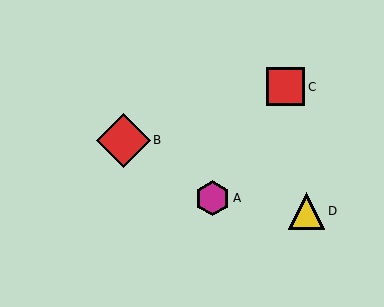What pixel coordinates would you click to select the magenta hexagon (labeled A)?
Click at (213, 198) to select the magenta hexagon A.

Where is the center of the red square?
The center of the red square is at (286, 87).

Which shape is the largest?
The red diamond (labeled B) is the largest.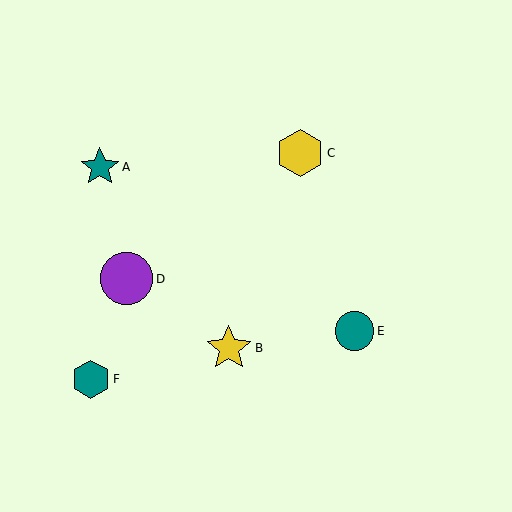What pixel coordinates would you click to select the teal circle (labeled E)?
Click at (355, 331) to select the teal circle E.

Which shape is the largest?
The purple circle (labeled D) is the largest.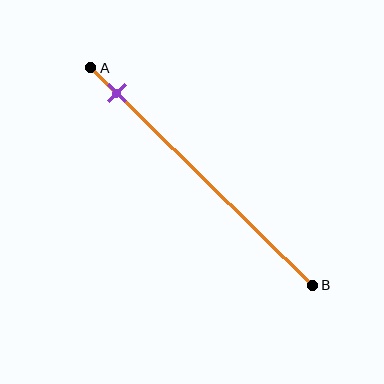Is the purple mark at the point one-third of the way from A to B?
No, the mark is at about 10% from A, not at the 33% one-third point.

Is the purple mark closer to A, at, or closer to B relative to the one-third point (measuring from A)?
The purple mark is closer to point A than the one-third point of segment AB.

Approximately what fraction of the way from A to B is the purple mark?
The purple mark is approximately 10% of the way from A to B.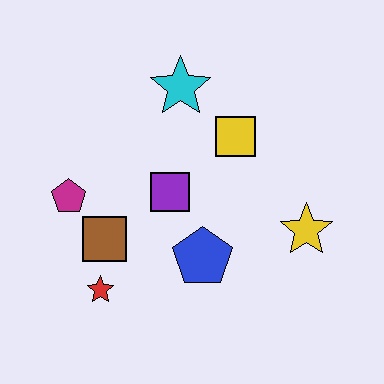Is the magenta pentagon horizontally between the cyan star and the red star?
No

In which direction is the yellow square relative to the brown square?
The yellow square is to the right of the brown square.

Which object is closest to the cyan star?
The yellow square is closest to the cyan star.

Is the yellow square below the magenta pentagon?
No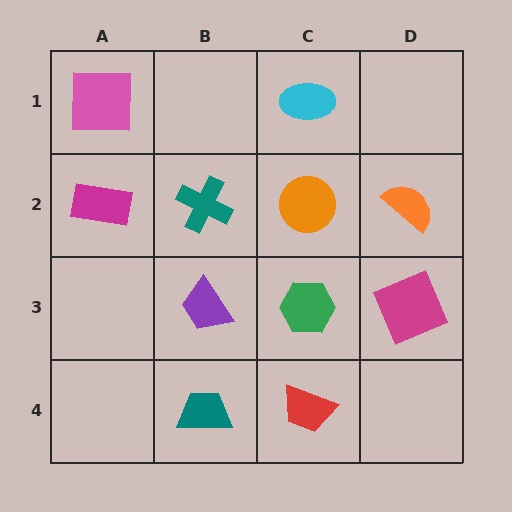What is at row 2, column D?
An orange semicircle.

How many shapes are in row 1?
2 shapes.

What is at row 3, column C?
A green hexagon.